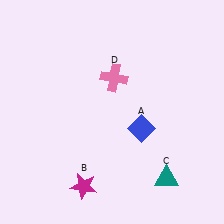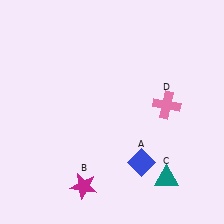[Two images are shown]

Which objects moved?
The objects that moved are: the blue diamond (A), the pink cross (D).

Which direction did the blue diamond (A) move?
The blue diamond (A) moved down.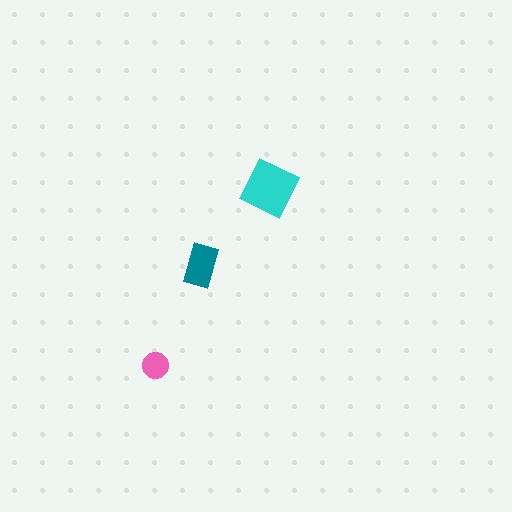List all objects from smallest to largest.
The pink circle, the teal rectangle, the cyan square.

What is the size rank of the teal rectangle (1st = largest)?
2nd.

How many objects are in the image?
There are 3 objects in the image.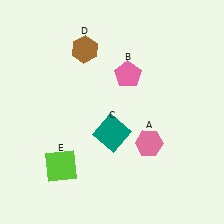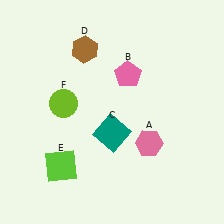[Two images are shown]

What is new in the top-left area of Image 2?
A lime circle (F) was added in the top-left area of Image 2.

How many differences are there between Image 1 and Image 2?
There is 1 difference between the two images.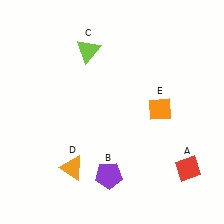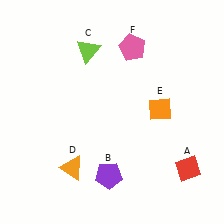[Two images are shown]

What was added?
A pink pentagon (F) was added in Image 2.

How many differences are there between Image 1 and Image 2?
There is 1 difference between the two images.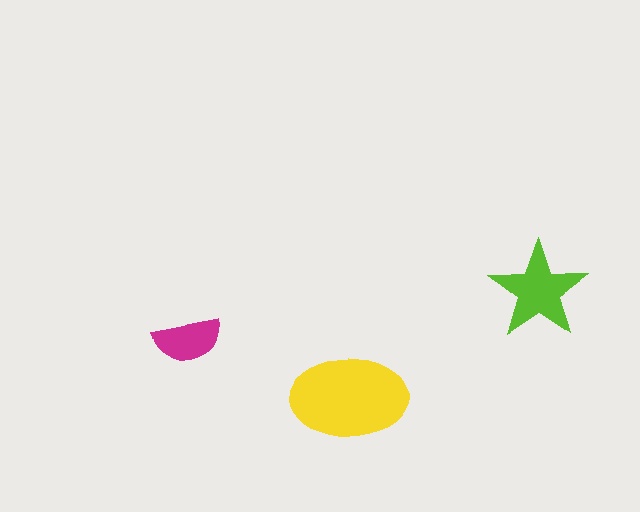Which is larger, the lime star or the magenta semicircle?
The lime star.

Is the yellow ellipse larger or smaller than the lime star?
Larger.